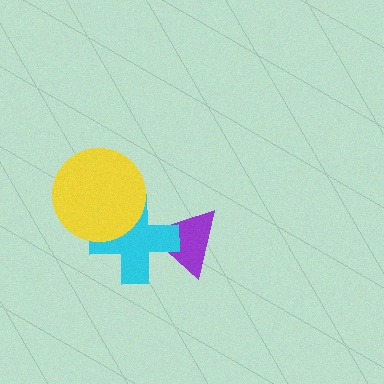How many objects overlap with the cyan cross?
2 objects overlap with the cyan cross.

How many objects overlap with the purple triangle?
1 object overlaps with the purple triangle.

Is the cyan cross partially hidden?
Yes, it is partially covered by another shape.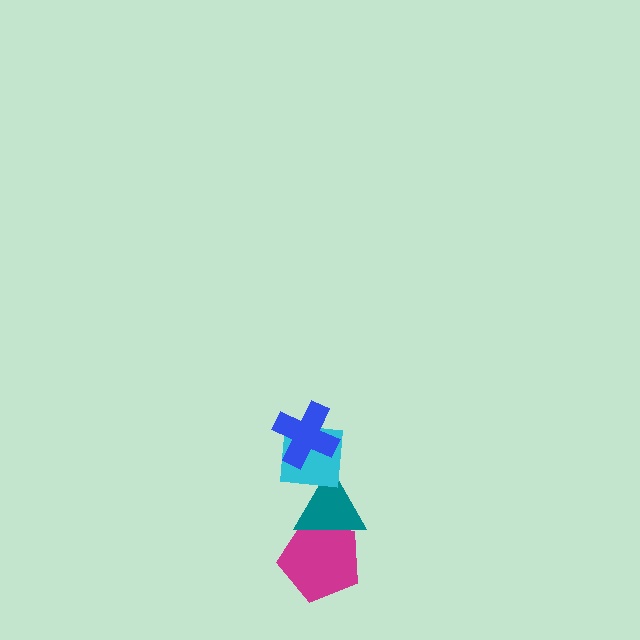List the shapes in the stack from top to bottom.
From top to bottom: the blue cross, the cyan square, the teal triangle, the magenta pentagon.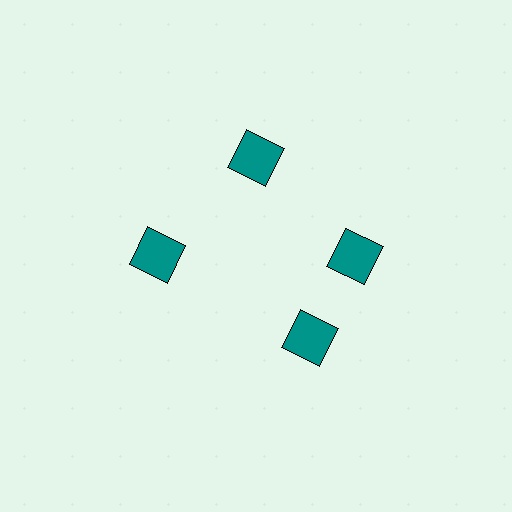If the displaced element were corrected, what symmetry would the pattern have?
It would have 4-fold rotational symmetry — the pattern would map onto itself every 90 degrees.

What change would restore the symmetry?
The symmetry would be restored by rotating it back into even spacing with its neighbors so that all 4 squares sit at equal angles and equal distance from the center.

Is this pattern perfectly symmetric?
No. The 4 teal squares are arranged in a ring, but one element near the 6 o'clock position is rotated out of alignment along the ring, breaking the 4-fold rotational symmetry.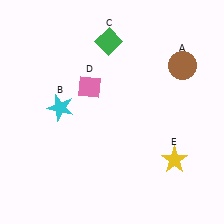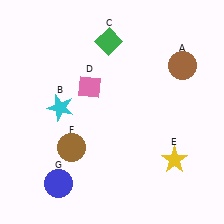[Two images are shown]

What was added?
A brown circle (F), a blue circle (G) were added in Image 2.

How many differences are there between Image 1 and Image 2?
There are 2 differences between the two images.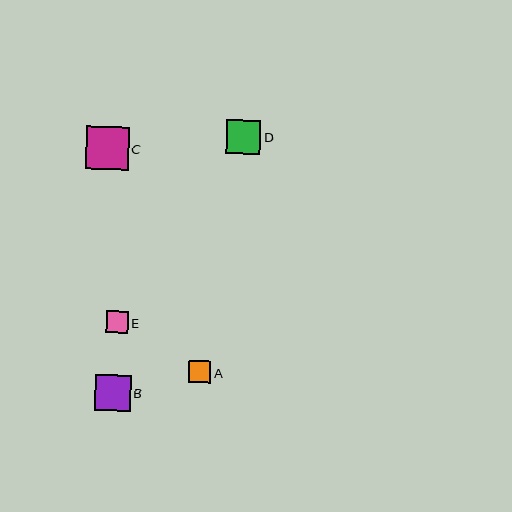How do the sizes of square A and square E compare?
Square A and square E are approximately the same size.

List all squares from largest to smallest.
From largest to smallest: C, B, D, A, E.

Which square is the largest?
Square C is the largest with a size of approximately 43 pixels.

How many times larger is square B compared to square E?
Square B is approximately 1.7 times the size of square E.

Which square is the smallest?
Square E is the smallest with a size of approximately 21 pixels.